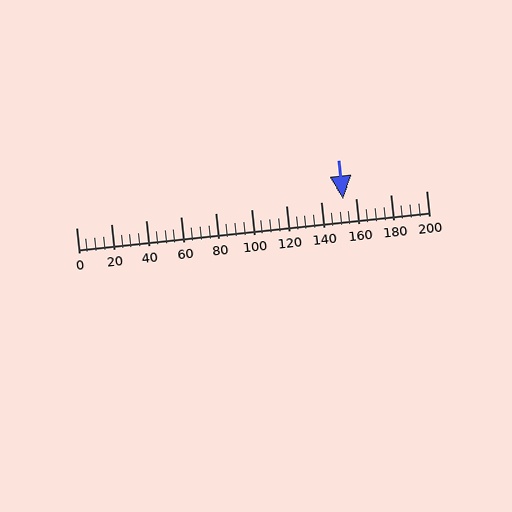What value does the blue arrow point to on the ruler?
The blue arrow points to approximately 152.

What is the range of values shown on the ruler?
The ruler shows values from 0 to 200.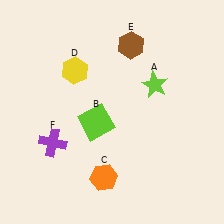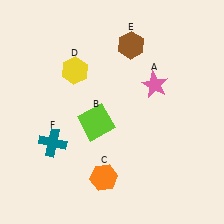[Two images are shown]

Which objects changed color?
A changed from lime to pink. F changed from purple to teal.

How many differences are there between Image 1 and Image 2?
There are 2 differences between the two images.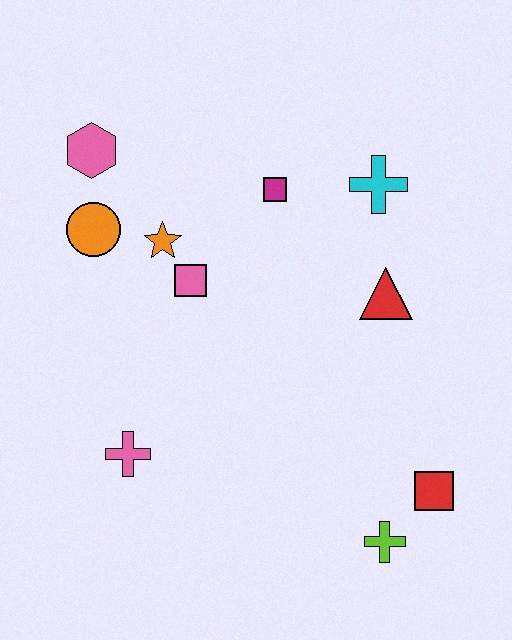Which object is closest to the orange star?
The pink square is closest to the orange star.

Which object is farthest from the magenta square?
The lime cross is farthest from the magenta square.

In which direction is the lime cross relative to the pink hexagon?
The lime cross is below the pink hexagon.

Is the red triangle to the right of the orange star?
Yes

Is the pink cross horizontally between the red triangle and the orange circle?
Yes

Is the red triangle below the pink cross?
No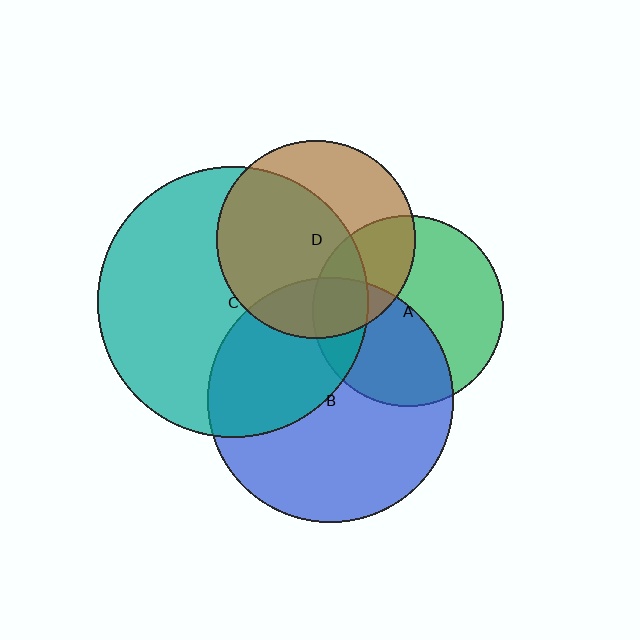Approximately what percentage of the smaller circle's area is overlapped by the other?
Approximately 30%.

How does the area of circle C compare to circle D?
Approximately 1.9 times.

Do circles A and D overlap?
Yes.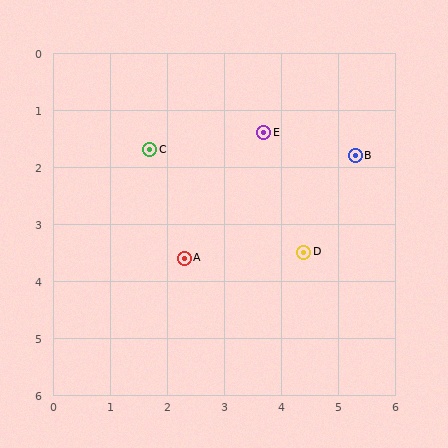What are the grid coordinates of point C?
Point C is at approximately (1.7, 1.7).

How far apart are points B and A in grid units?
Points B and A are about 3.5 grid units apart.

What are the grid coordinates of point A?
Point A is at approximately (2.3, 3.6).